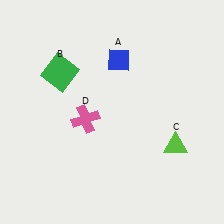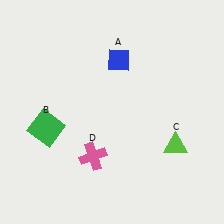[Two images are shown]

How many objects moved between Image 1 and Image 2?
2 objects moved between the two images.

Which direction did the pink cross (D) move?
The pink cross (D) moved down.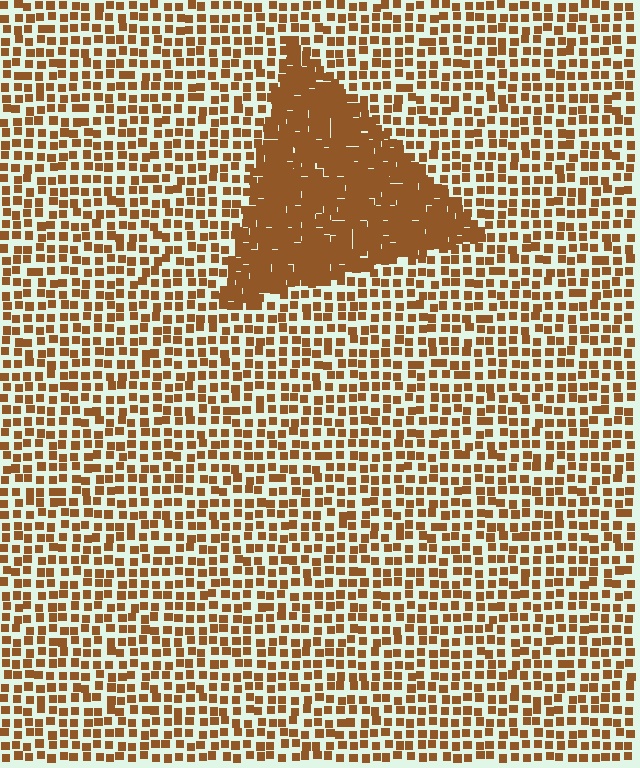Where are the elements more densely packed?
The elements are more densely packed inside the triangle boundary.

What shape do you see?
I see a triangle.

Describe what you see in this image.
The image contains small brown elements arranged at two different densities. A triangle-shaped region is visible where the elements are more densely packed than the surrounding area.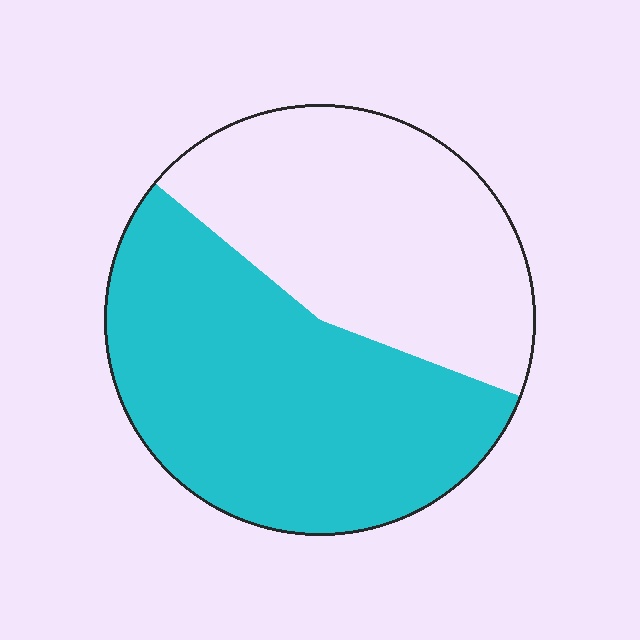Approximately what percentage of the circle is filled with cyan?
Approximately 55%.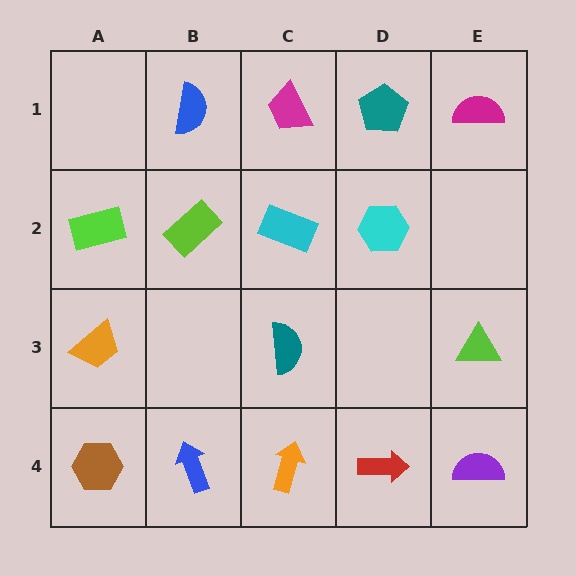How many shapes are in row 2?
4 shapes.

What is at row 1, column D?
A teal pentagon.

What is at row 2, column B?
A lime rectangle.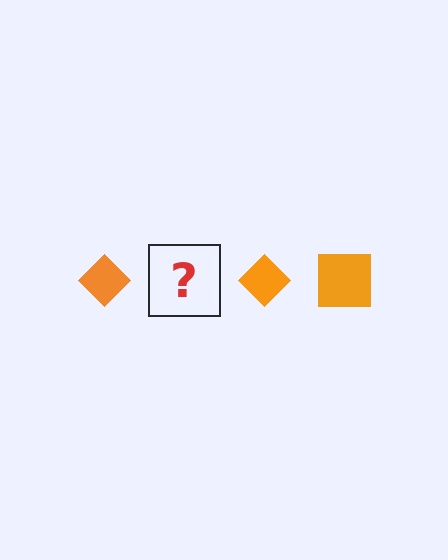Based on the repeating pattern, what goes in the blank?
The blank should be an orange square.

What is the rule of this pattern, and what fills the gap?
The rule is that the pattern cycles through diamond, square shapes in orange. The gap should be filled with an orange square.